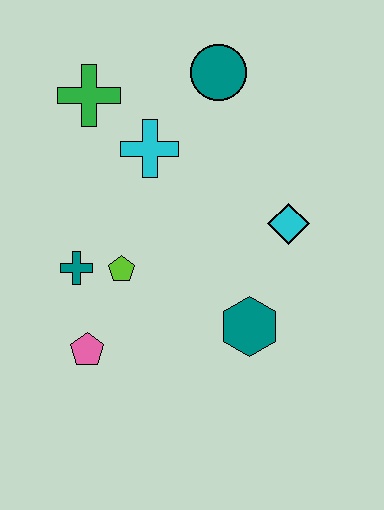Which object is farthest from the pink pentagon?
The teal circle is farthest from the pink pentagon.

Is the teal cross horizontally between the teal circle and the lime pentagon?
No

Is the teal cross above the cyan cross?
No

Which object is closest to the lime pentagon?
The teal cross is closest to the lime pentagon.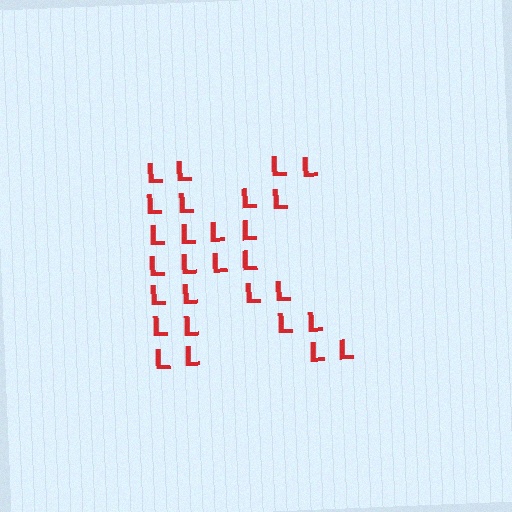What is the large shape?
The large shape is the letter K.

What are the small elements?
The small elements are letter L's.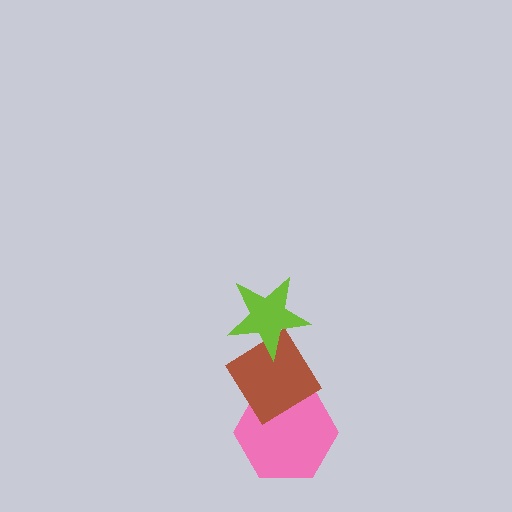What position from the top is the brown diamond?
The brown diamond is 2nd from the top.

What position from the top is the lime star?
The lime star is 1st from the top.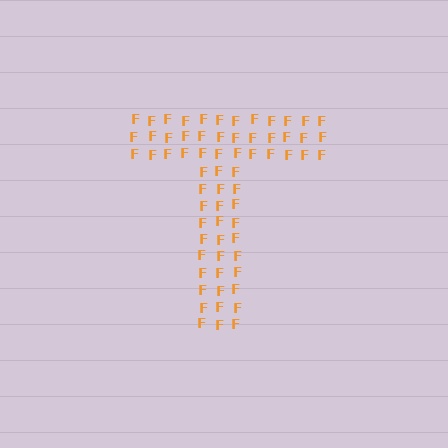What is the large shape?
The large shape is the letter T.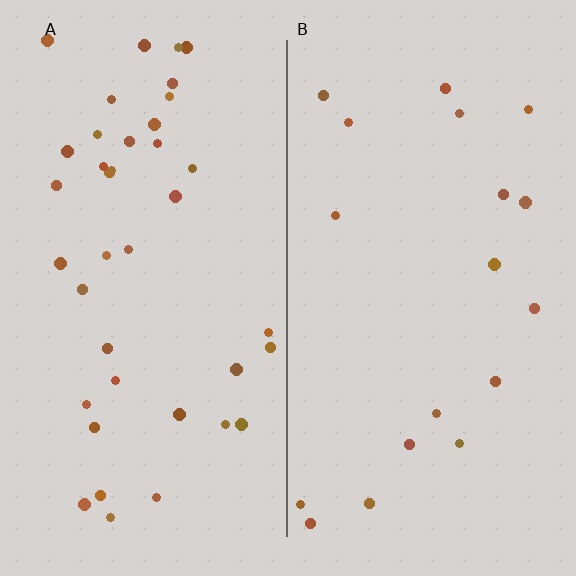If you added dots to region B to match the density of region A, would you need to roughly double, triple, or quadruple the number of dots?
Approximately double.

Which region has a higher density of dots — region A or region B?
A (the left).